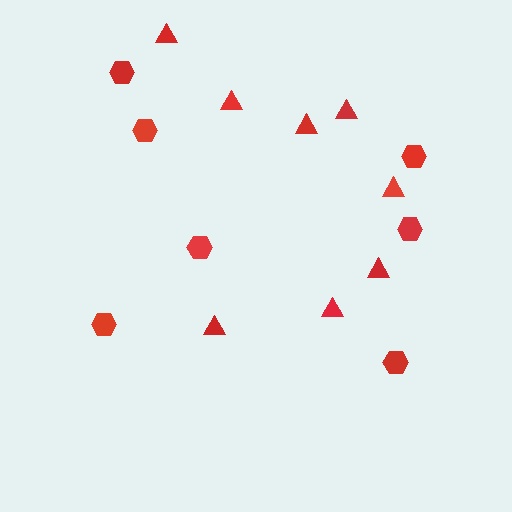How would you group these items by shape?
There are 2 groups: one group of hexagons (7) and one group of triangles (8).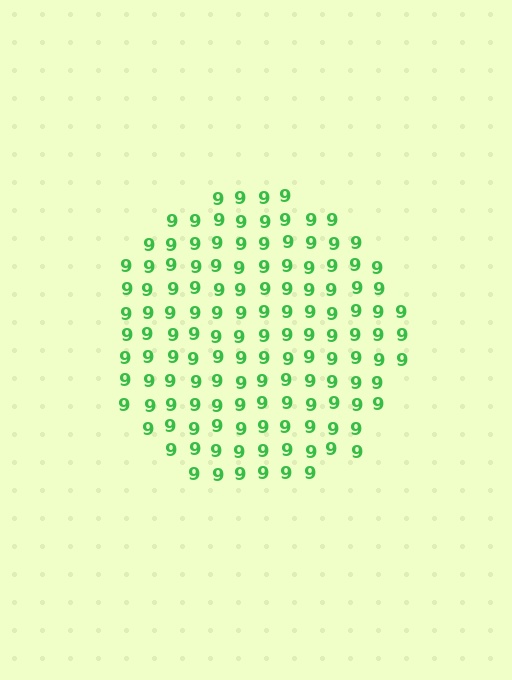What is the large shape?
The large shape is a circle.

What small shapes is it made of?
It is made of small digit 9's.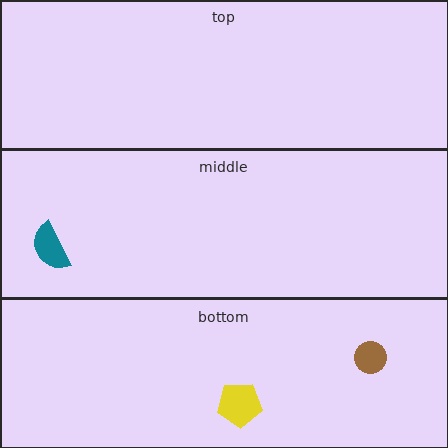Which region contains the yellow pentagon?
The bottom region.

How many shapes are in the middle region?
1.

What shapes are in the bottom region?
The yellow pentagon, the brown circle.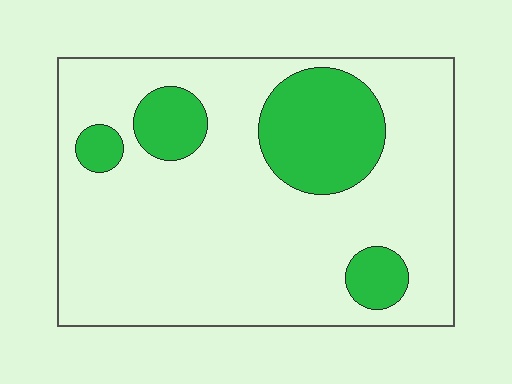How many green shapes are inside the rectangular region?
4.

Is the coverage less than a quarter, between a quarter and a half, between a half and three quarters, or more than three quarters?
Less than a quarter.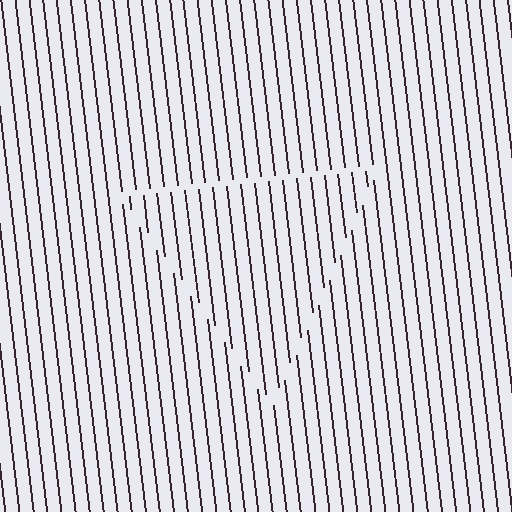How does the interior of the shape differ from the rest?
The interior of the shape contains the same grating, shifted by half a period — the contour is defined by the phase discontinuity where line-ends from the inner and outer gratings abut.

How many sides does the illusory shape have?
3 sides — the line-ends trace a triangle.